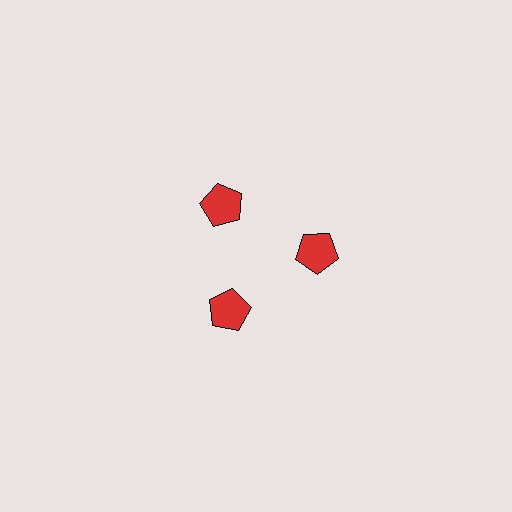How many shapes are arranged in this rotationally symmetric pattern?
There are 3 shapes, arranged in 3 groups of 1.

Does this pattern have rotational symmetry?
Yes, this pattern has 3-fold rotational symmetry. It looks the same after rotating 120 degrees around the center.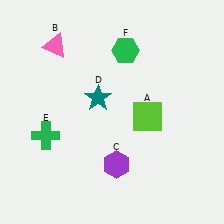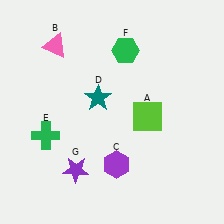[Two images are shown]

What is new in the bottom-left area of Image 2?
A purple star (G) was added in the bottom-left area of Image 2.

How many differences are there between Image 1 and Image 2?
There is 1 difference between the two images.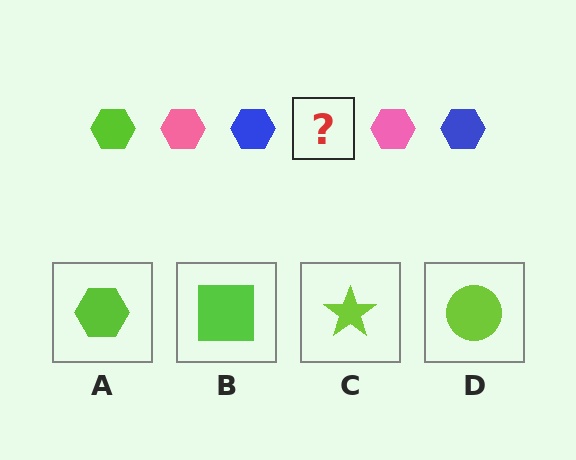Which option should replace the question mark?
Option A.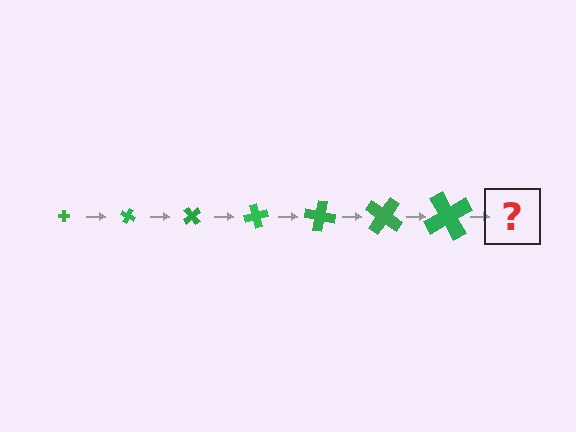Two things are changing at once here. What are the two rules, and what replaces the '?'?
The two rules are that the cross grows larger each step and it rotates 25 degrees each step. The '?' should be a cross, larger than the previous one and rotated 175 degrees from the start.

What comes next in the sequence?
The next element should be a cross, larger than the previous one and rotated 175 degrees from the start.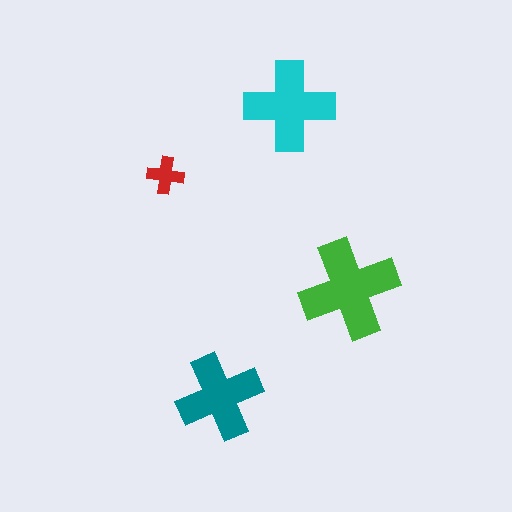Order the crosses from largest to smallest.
the green one, the cyan one, the teal one, the red one.